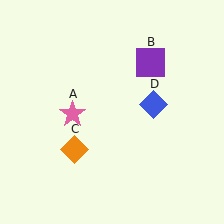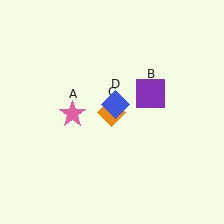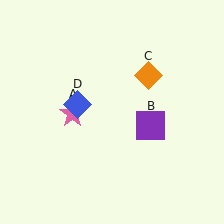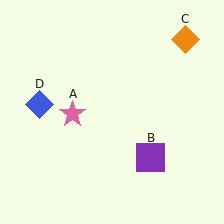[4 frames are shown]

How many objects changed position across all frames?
3 objects changed position: purple square (object B), orange diamond (object C), blue diamond (object D).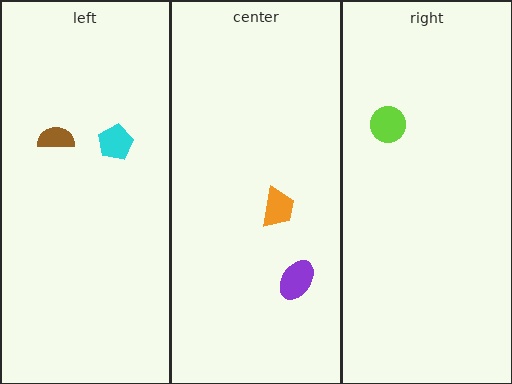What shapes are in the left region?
The brown semicircle, the cyan pentagon.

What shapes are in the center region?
The purple ellipse, the orange trapezoid.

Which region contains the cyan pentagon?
The left region.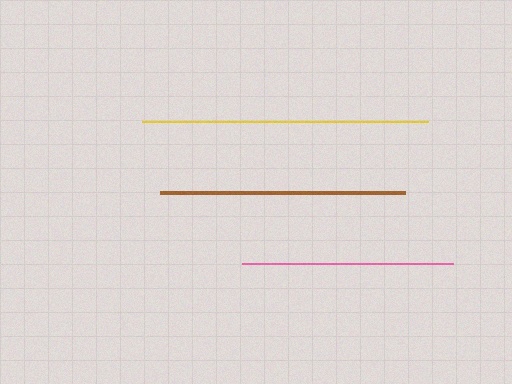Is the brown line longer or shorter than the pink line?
The brown line is longer than the pink line.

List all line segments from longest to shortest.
From longest to shortest: yellow, brown, pink.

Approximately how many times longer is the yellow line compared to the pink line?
The yellow line is approximately 1.4 times the length of the pink line.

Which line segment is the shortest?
The pink line is the shortest at approximately 210 pixels.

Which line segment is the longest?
The yellow line is the longest at approximately 286 pixels.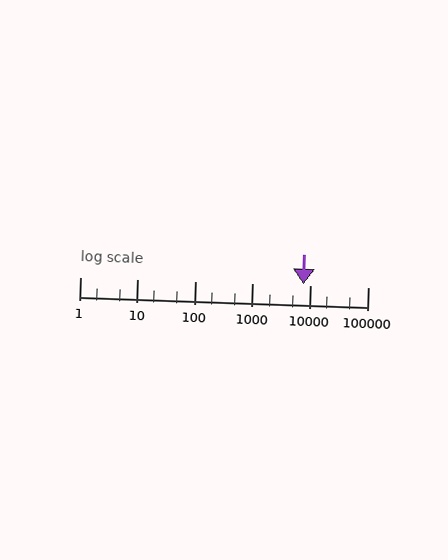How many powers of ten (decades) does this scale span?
The scale spans 5 decades, from 1 to 100000.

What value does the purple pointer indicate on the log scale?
The pointer indicates approximately 7600.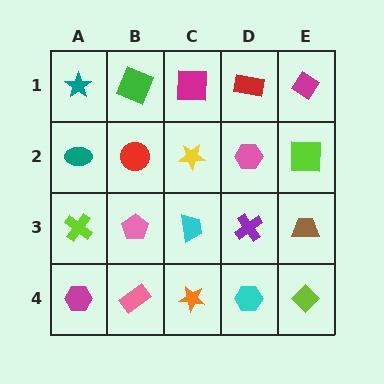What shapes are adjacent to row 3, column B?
A red circle (row 2, column B), a pink rectangle (row 4, column B), a lime cross (row 3, column A), a cyan trapezoid (row 3, column C).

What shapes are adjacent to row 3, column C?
A yellow star (row 2, column C), an orange star (row 4, column C), a pink pentagon (row 3, column B), a purple cross (row 3, column D).